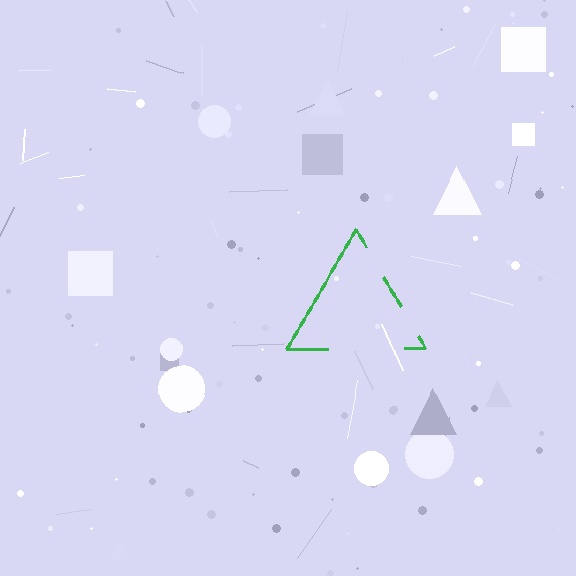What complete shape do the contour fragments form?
The contour fragments form a triangle.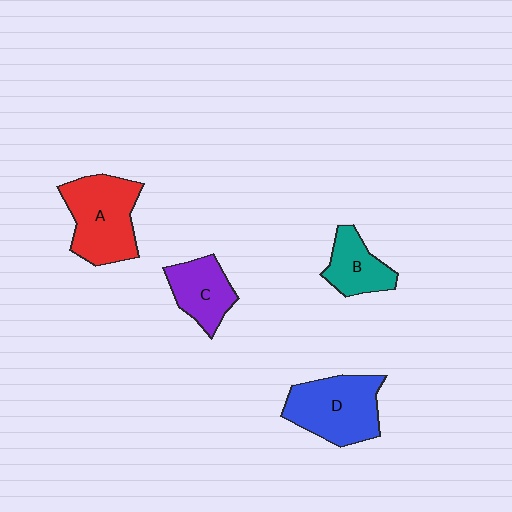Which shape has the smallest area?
Shape B (teal).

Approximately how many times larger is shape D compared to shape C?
Approximately 1.5 times.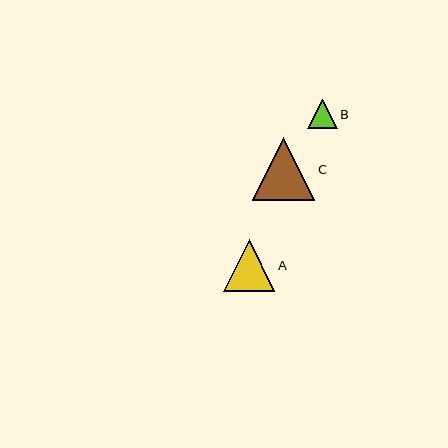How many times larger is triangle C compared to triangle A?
Triangle C is approximately 1.2 times the size of triangle A.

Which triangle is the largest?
Triangle C is the largest with a size of approximately 62 pixels.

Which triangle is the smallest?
Triangle B is the smallest with a size of approximately 29 pixels.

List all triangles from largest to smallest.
From largest to smallest: C, A, B.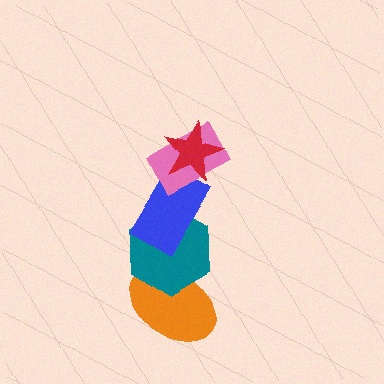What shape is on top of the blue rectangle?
The pink rectangle is on top of the blue rectangle.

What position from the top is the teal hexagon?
The teal hexagon is 4th from the top.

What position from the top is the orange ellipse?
The orange ellipse is 5th from the top.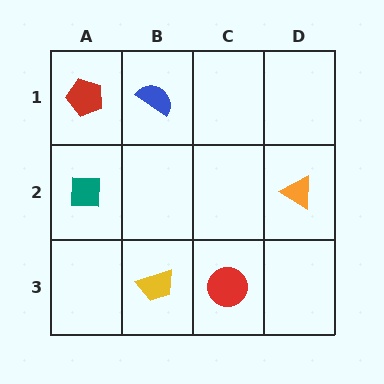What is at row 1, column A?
A red pentagon.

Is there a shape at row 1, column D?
No, that cell is empty.